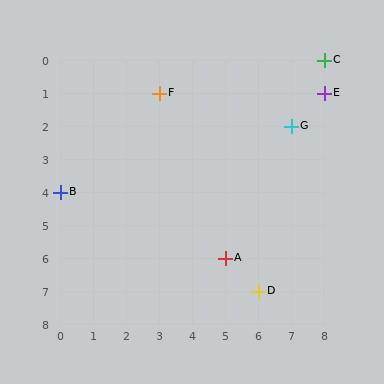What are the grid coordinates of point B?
Point B is at grid coordinates (0, 4).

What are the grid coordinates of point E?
Point E is at grid coordinates (8, 1).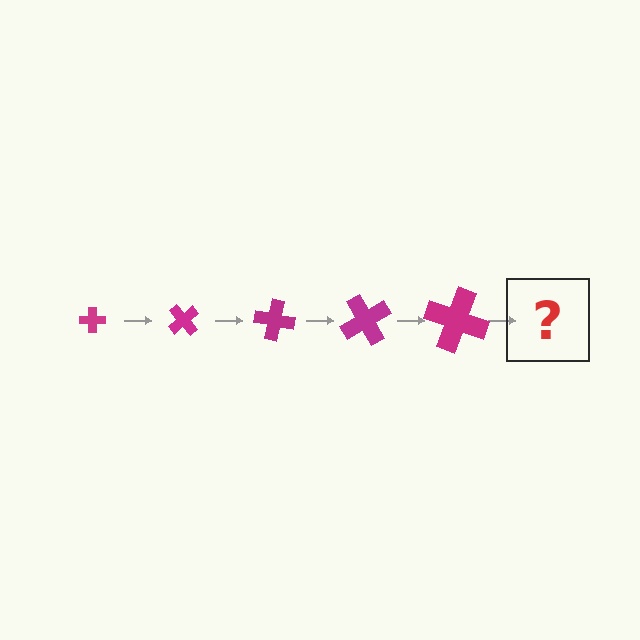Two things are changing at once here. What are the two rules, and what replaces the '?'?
The two rules are that the cross grows larger each step and it rotates 50 degrees each step. The '?' should be a cross, larger than the previous one and rotated 250 degrees from the start.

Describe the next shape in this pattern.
It should be a cross, larger than the previous one and rotated 250 degrees from the start.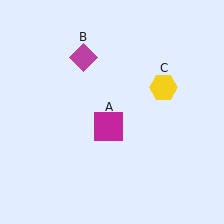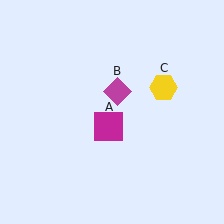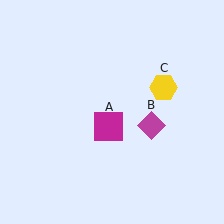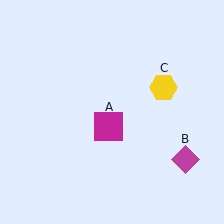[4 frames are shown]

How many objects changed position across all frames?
1 object changed position: magenta diamond (object B).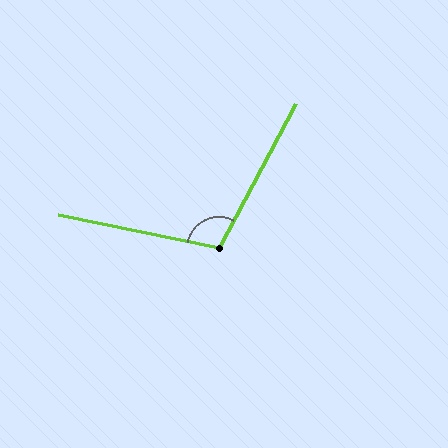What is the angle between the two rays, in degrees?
Approximately 106 degrees.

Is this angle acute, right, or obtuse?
It is obtuse.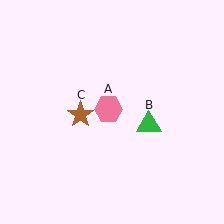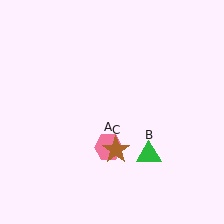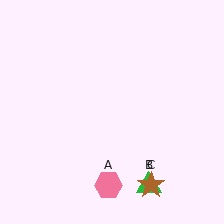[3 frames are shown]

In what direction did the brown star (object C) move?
The brown star (object C) moved down and to the right.